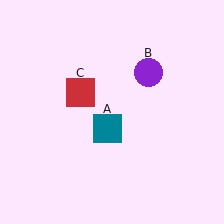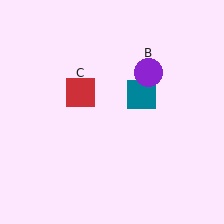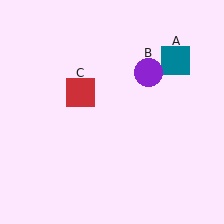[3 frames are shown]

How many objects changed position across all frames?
1 object changed position: teal square (object A).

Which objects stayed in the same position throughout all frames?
Purple circle (object B) and red square (object C) remained stationary.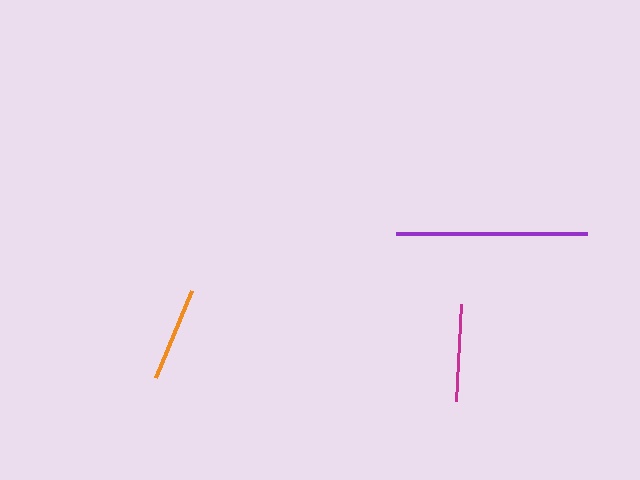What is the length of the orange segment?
The orange segment is approximately 94 pixels long.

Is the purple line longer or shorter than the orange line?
The purple line is longer than the orange line.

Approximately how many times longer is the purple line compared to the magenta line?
The purple line is approximately 2.0 times the length of the magenta line.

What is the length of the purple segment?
The purple segment is approximately 192 pixels long.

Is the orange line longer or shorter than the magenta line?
The magenta line is longer than the orange line.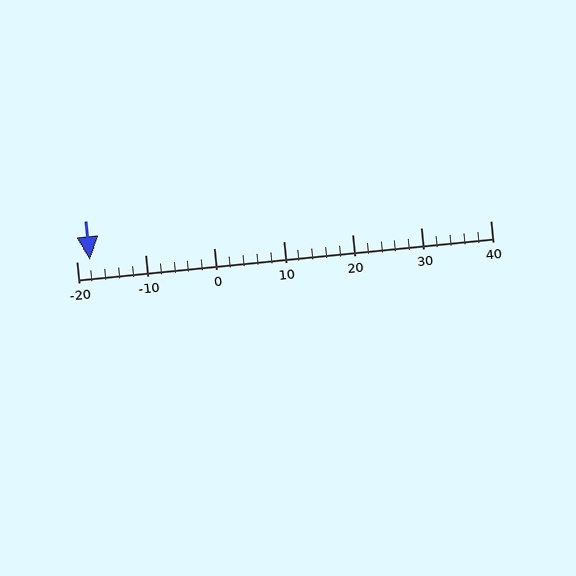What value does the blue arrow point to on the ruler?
The blue arrow points to approximately -18.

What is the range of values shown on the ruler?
The ruler shows values from -20 to 40.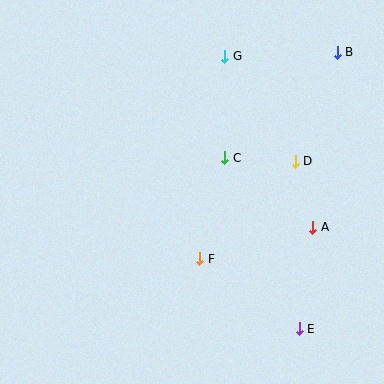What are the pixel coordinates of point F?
Point F is at (200, 259).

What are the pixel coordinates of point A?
Point A is at (313, 227).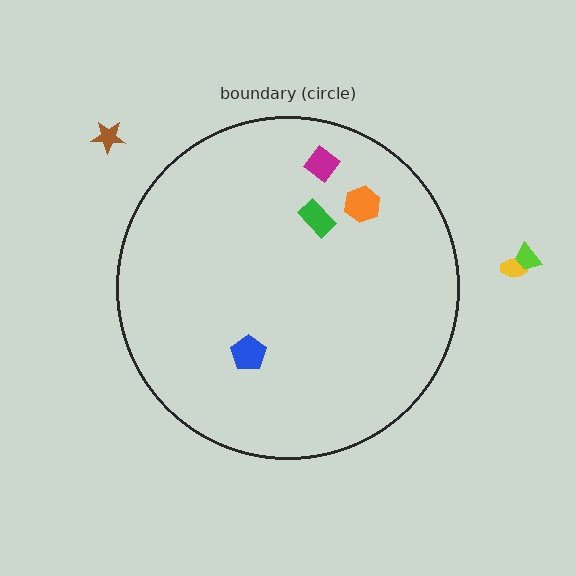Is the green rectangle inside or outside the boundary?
Inside.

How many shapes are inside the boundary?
4 inside, 3 outside.